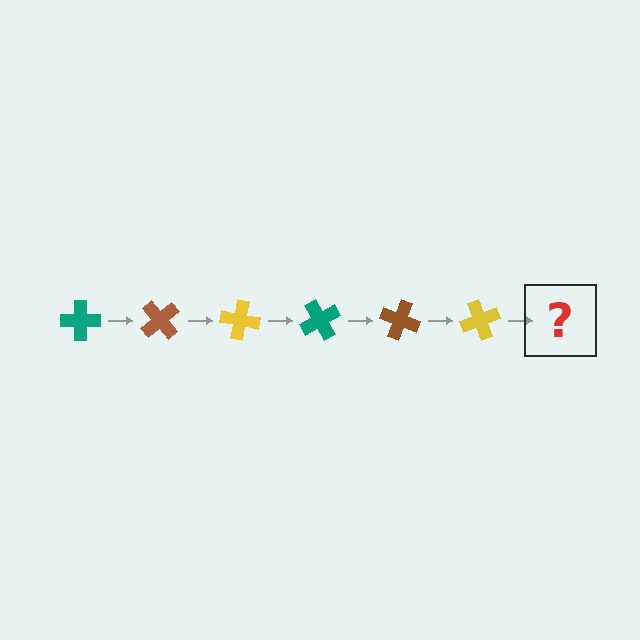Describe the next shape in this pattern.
It should be a teal cross, rotated 300 degrees from the start.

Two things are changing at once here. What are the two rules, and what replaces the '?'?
The two rules are that it rotates 50 degrees each step and the color cycles through teal, brown, and yellow. The '?' should be a teal cross, rotated 300 degrees from the start.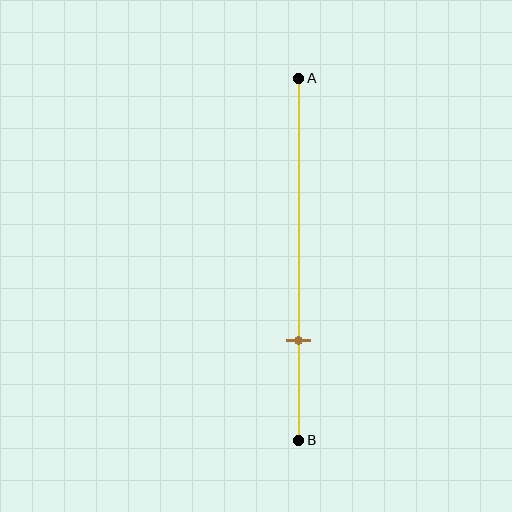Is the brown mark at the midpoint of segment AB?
No, the mark is at about 75% from A, not at the 50% midpoint.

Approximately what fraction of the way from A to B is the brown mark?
The brown mark is approximately 75% of the way from A to B.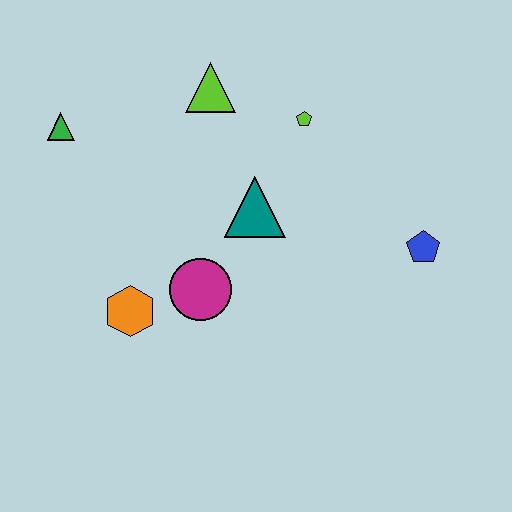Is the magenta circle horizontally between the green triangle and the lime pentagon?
Yes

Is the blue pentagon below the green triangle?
Yes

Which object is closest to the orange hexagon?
The magenta circle is closest to the orange hexagon.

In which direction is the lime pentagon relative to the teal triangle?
The lime pentagon is above the teal triangle.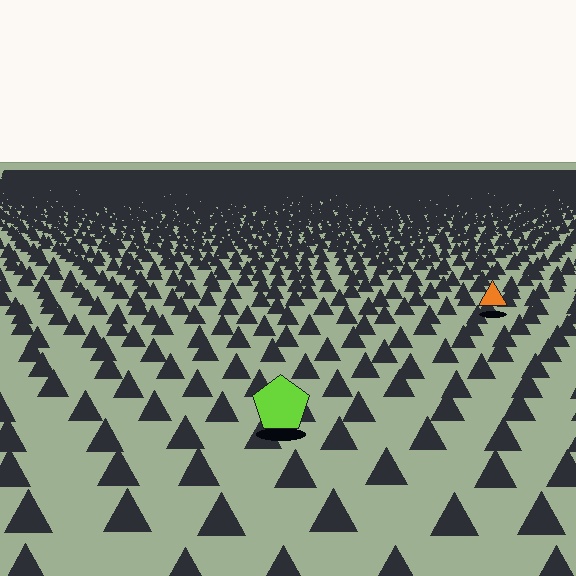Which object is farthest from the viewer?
The orange triangle is farthest from the viewer. It appears smaller and the ground texture around it is denser.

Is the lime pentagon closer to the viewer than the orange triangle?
Yes. The lime pentagon is closer — you can tell from the texture gradient: the ground texture is coarser near it.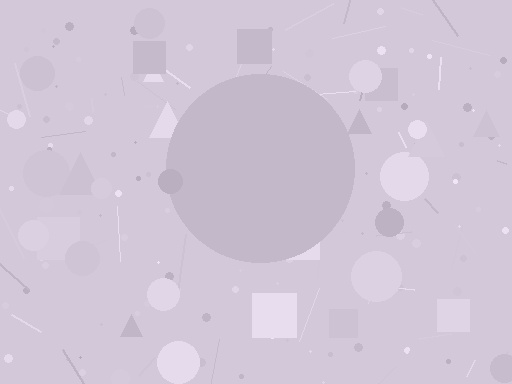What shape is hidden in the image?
A circle is hidden in the image.